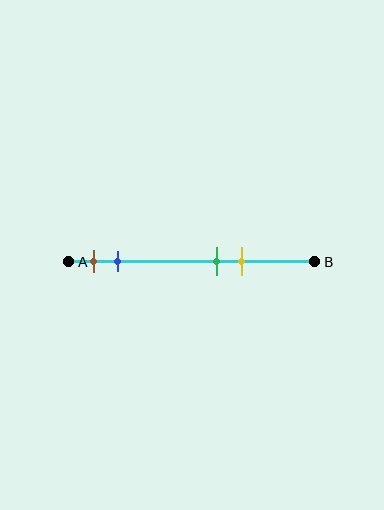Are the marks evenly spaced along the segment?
No, the marks are not evenly spaced.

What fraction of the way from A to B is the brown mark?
The brown mark is approximately 10% (0.1) of the way from A to B.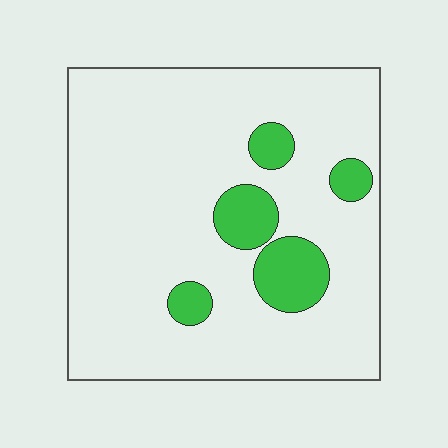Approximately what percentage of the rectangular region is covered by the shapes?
Approximately 15%.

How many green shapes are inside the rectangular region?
5.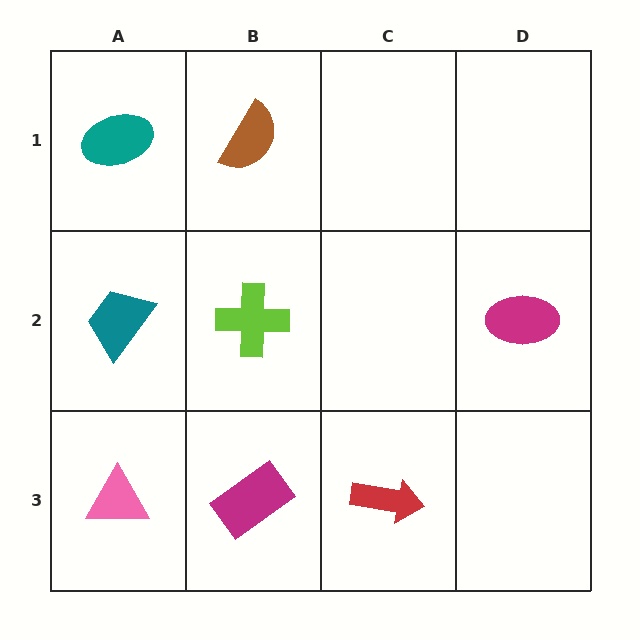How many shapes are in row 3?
3 shapes.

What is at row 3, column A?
A pink triangle.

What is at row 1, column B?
A brown semicircle.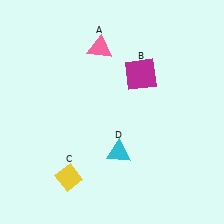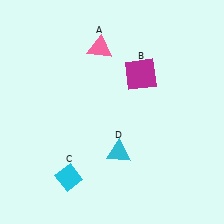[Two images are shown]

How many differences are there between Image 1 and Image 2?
There is 1 difference between the two images.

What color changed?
The diamond (C) changed from yellow in Image 1 to cyan in Image 2.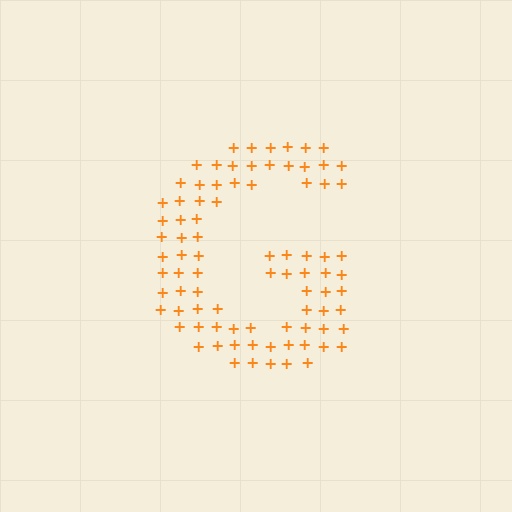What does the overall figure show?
The overall figure shows the letter G.